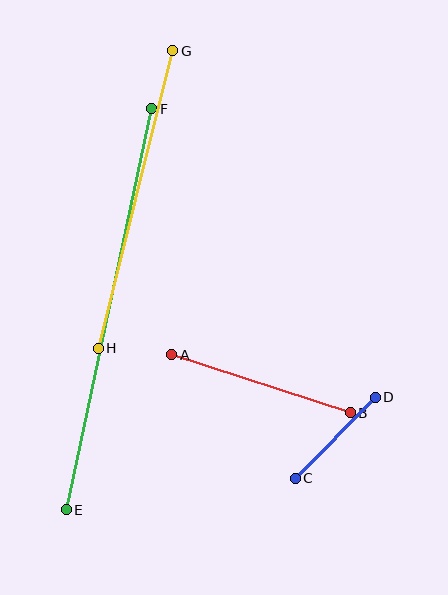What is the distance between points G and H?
The distance is approximately 307 pixels.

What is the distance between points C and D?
The distance is approximately 114 pixels.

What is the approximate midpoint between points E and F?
The midpoint is at approximately (109, 309) pixels.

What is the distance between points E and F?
The distance is approximately 410 pixels.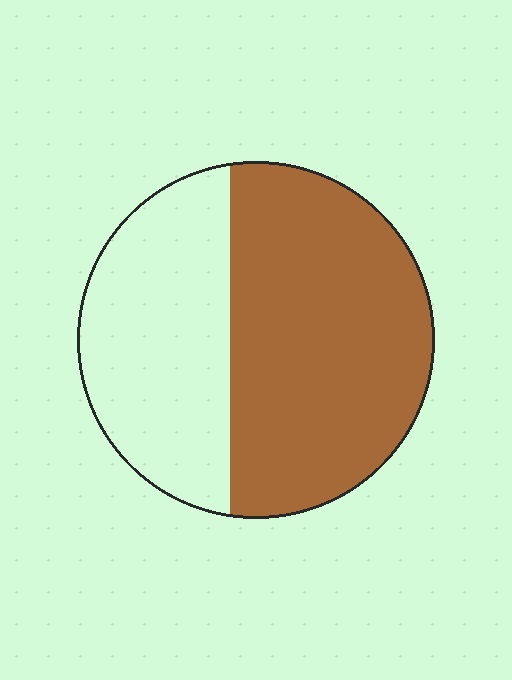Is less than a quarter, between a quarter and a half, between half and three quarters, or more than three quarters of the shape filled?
Between half and three quarters.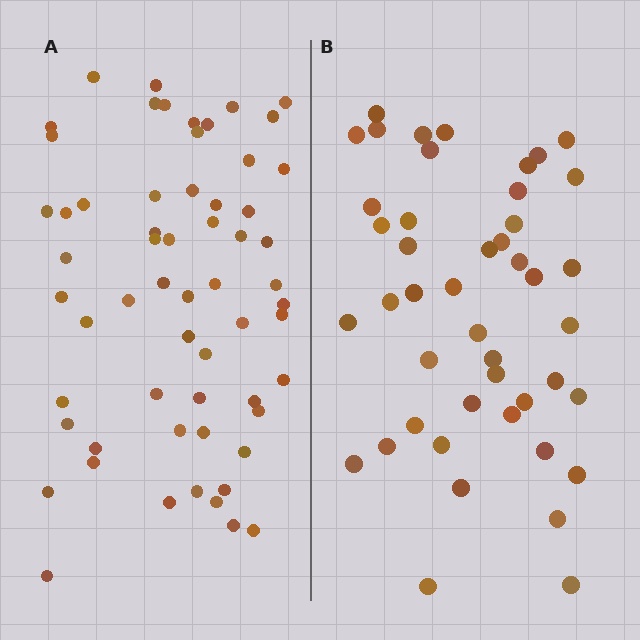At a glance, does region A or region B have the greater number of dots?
Region A (the left region) has more dots.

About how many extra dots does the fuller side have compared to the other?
Region A has approximately 15 more dots than region B.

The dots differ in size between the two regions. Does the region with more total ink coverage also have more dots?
No. Region B has more total ink coverage because its dots are larger, but region A actually contains more individual dots. Total area can be misleading — the number of items is what matters here.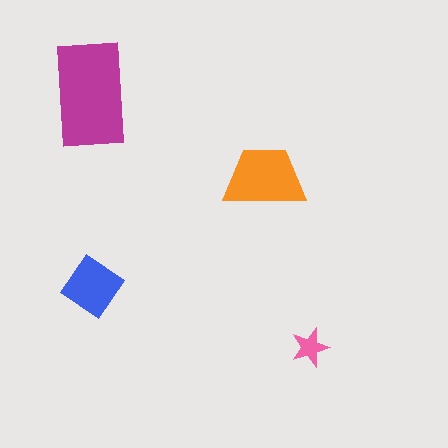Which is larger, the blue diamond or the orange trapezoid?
The orange trapezoid.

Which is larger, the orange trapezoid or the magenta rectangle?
The magenta rectangle.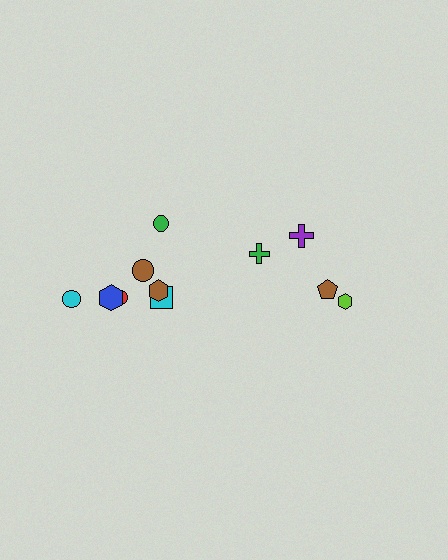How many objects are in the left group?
There are 7 objects.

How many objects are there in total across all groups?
There are 11 objects.